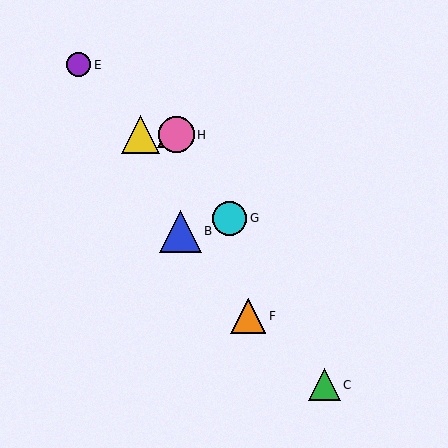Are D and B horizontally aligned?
No, D is at y≈135 and B is at y≈231.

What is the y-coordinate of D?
Object D is at y≈135.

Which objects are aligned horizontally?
Objects A, D, H are aligned horizontally.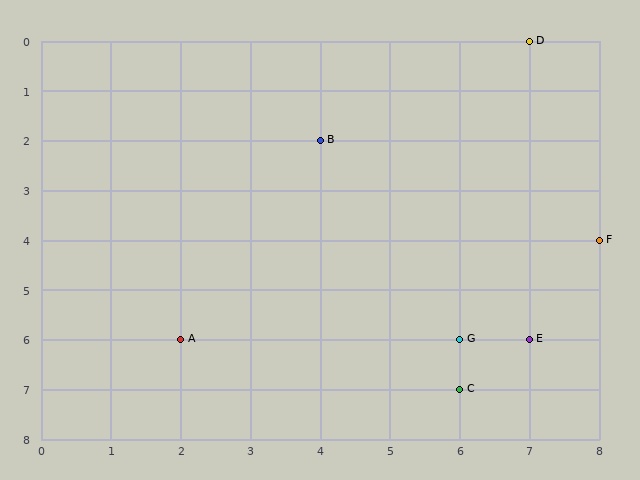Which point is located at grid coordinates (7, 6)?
Point E is at (7, 6).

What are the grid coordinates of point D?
Point D is at grid coordinates (7, 0).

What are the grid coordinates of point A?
Point A is at grid coordinates (2, 6).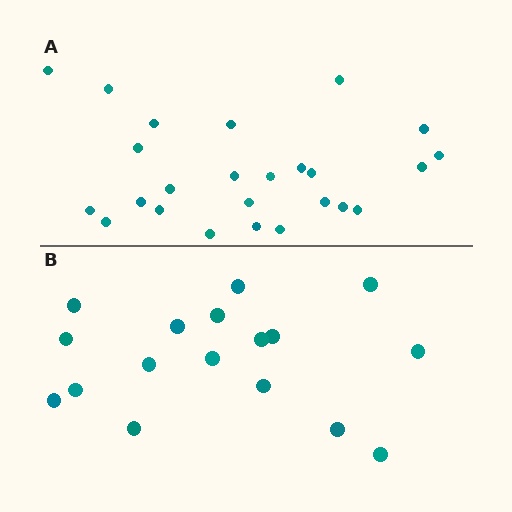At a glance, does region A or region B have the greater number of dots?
Region A (the top region) has more dots.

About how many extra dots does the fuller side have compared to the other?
Region A has roughly 8 or so more dots than region B.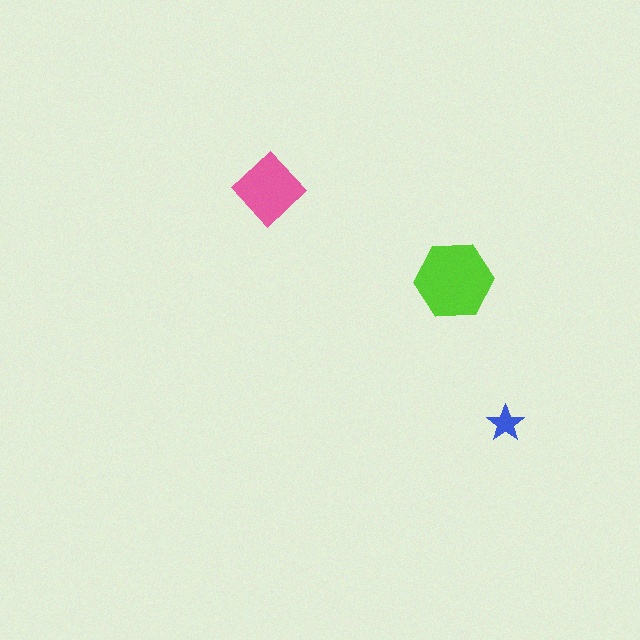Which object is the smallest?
The blue star.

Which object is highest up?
The pink diamond is topmost.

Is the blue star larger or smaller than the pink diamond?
Smaller.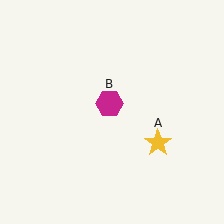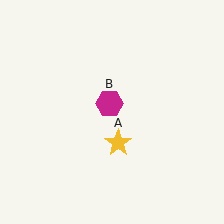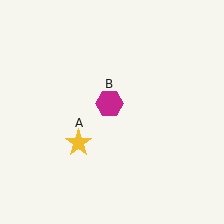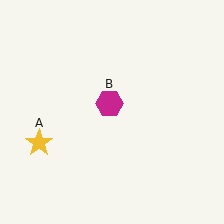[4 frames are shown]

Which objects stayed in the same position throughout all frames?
Magenta hexagon (object B) remained stationary.